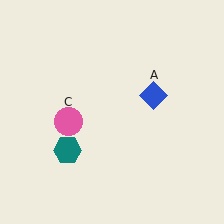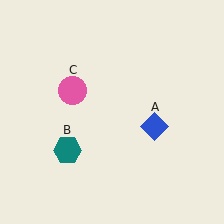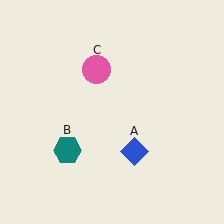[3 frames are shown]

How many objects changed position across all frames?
2 objects changed position: blue diamond (object A), pink circle (object C).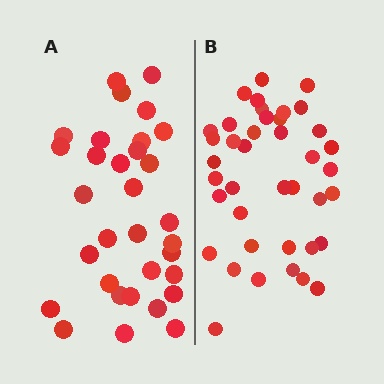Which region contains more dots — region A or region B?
Region B (the right region) has more dots.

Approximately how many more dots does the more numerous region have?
Region B has roughly 8 or so more dots than region A.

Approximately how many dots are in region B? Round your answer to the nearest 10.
About 40 dots.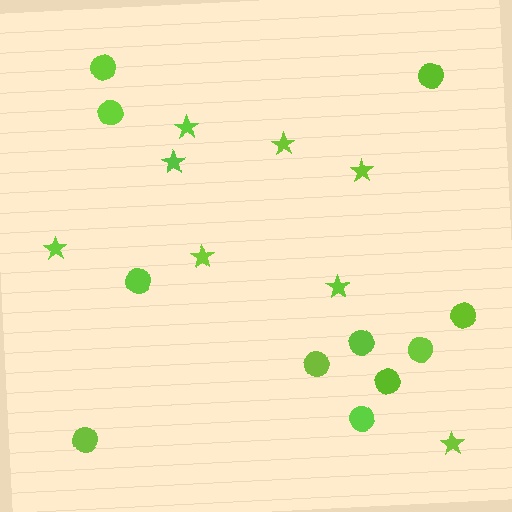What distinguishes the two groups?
There are 2 groups: one group of stars (8) and one group of circles (11).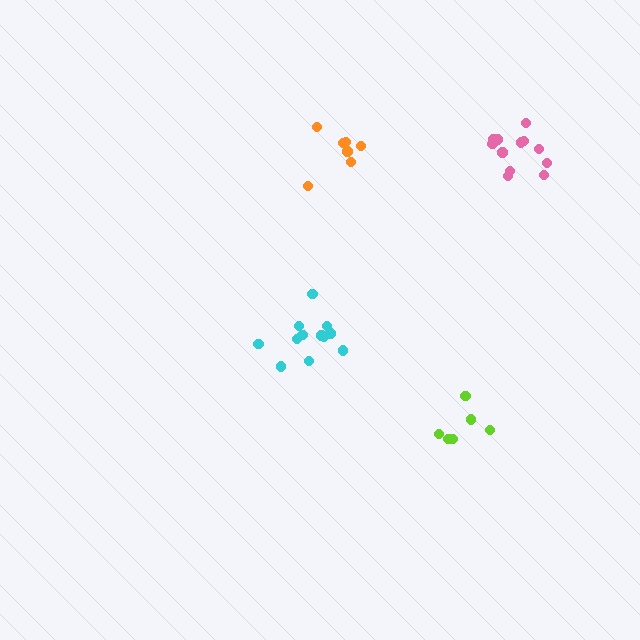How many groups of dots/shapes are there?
There are 4 groups.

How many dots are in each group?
Group 1: 7 dots, Group 2: 12 dots, Group 3: 12 dots, Group 4: 6 dots (37 total).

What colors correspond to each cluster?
The clusters are colored: orange, pink, cyan, lime.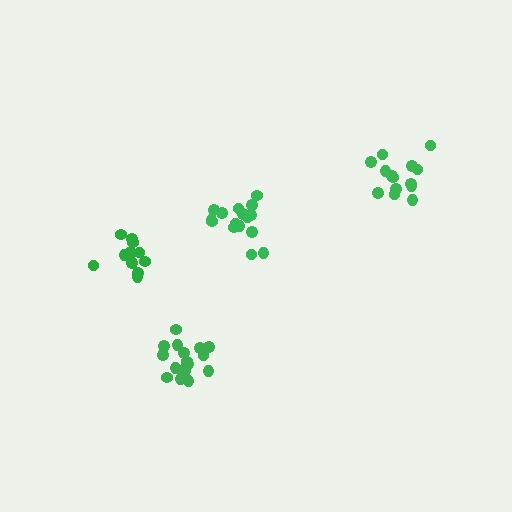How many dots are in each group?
Group 1: 18 dots, Group 2: 16 dots, Group 3: 14 dots, Group 4: 12 dots (60 total).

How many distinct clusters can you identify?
There are 4 distinct clusters.